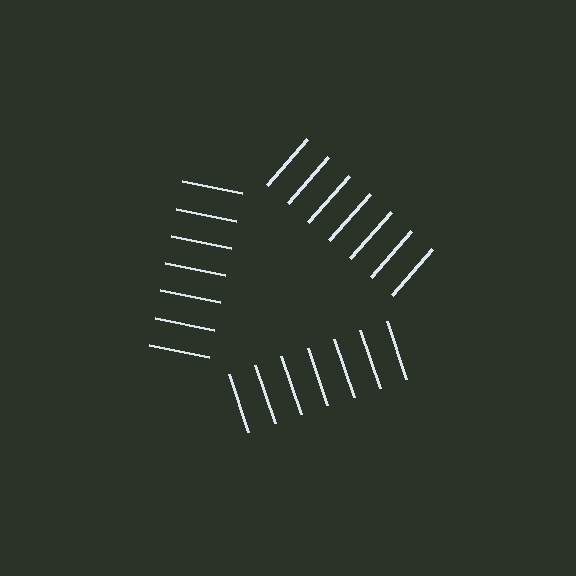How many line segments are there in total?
21 — 7 along each of the 3 edges.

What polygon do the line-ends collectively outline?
An illusory triangle — the line segments terminate on its edges but no continuous stroke is drawn.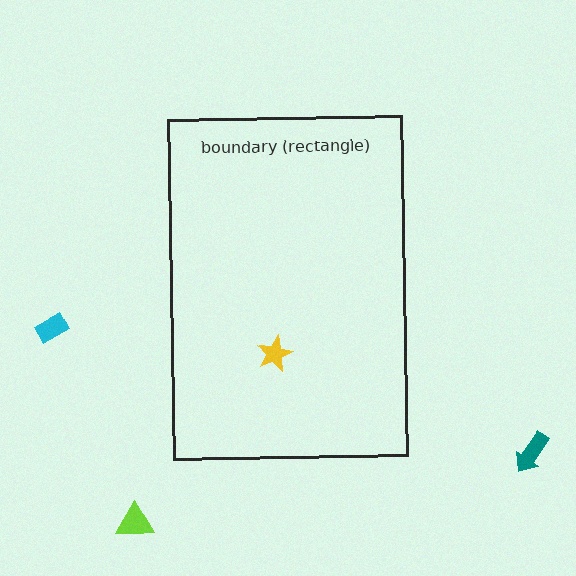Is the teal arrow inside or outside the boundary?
Outside.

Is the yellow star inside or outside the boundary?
Inside.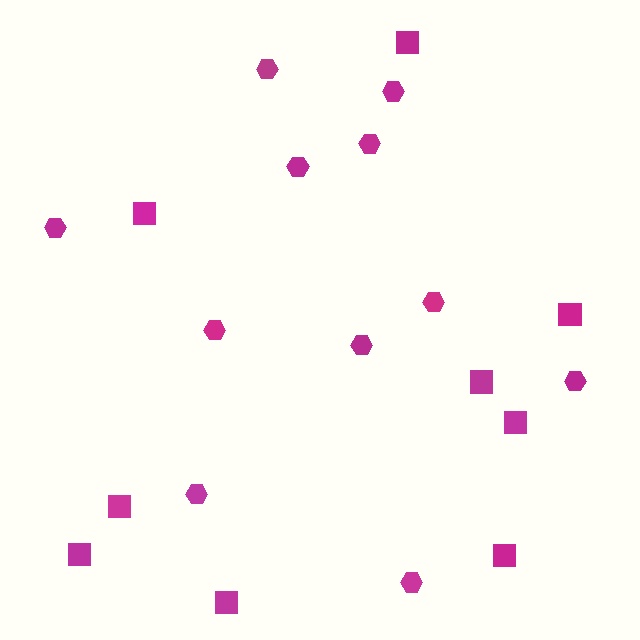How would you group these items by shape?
There are 2 groups: one group of squares (9) and one group of hexagons (11).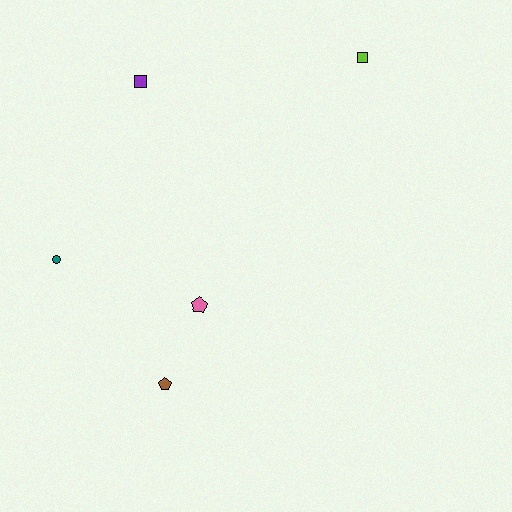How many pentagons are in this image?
There are 2 pentagons.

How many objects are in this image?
There are 5 objects.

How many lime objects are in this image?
There is 1 lime object.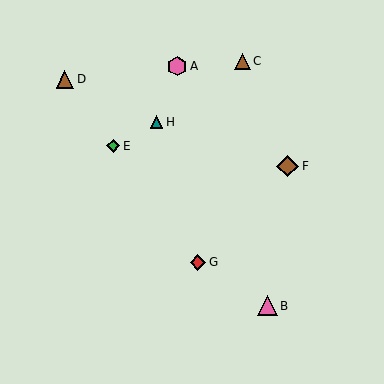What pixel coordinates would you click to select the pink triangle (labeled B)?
Click at (268, 306) to select the pink triangle B.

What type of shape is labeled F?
Shape F is a brown diamond.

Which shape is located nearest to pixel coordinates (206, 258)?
The red diamond (labeled G) at (198, 262) is nearest to that location.